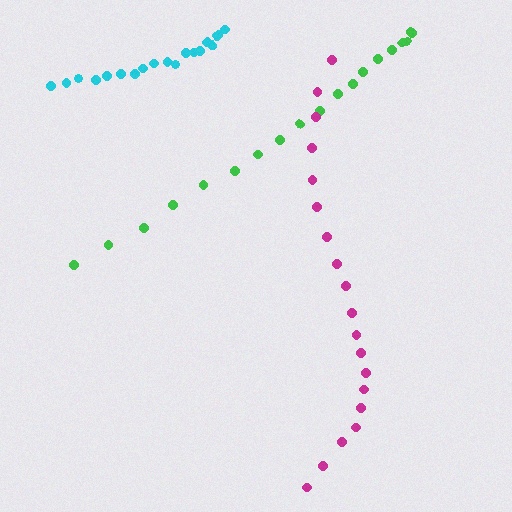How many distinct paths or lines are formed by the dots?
There are 3 distinct paths.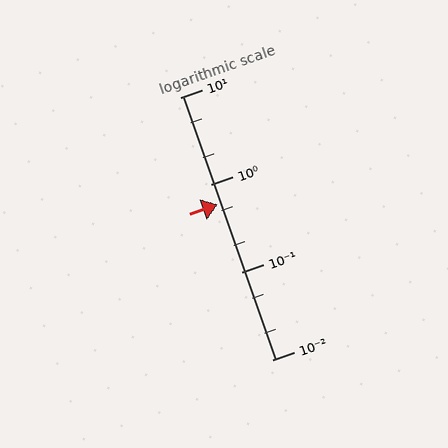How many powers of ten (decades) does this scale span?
The scale spans 3 decades, from 0.01 to 10.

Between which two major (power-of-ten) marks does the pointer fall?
The pointer is between 0.1 and 1.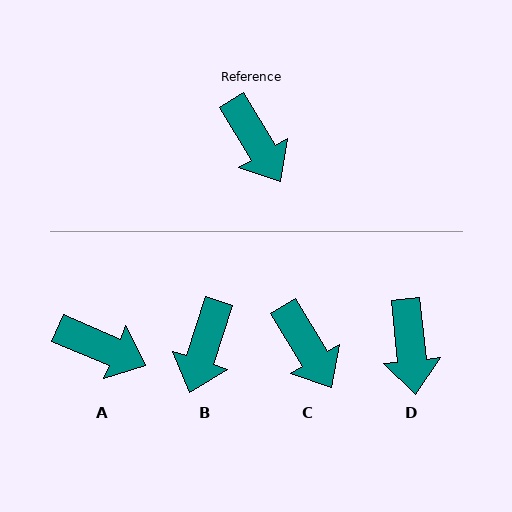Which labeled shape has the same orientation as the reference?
C.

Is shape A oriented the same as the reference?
No, it is off by about 36 degrees.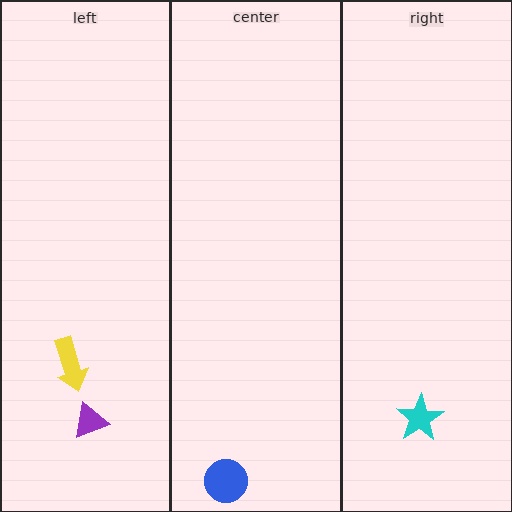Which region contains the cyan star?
The right region.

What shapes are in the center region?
The blue circle.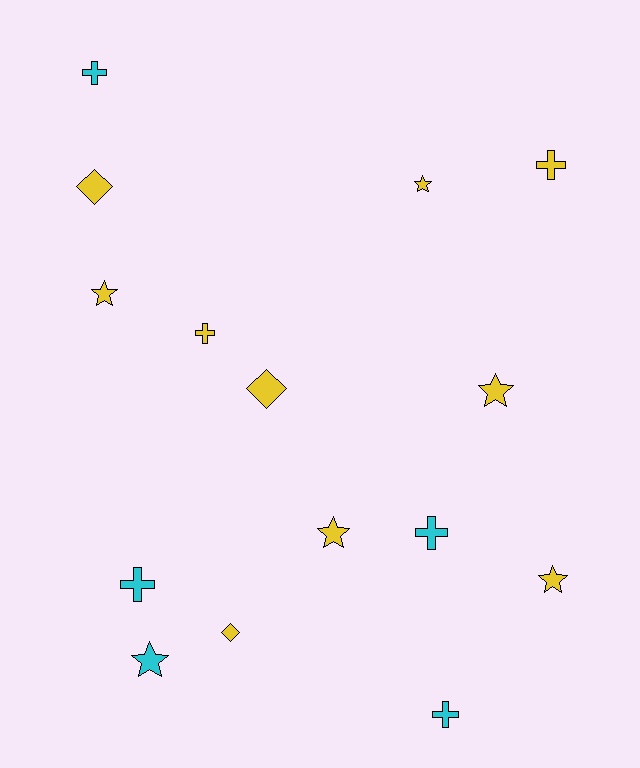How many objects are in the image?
There are 15 objects.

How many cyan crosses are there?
There are 4 cyan crosses.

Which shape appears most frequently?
Cross, with 6 objects.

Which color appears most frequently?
Yellow, with 10 objects.